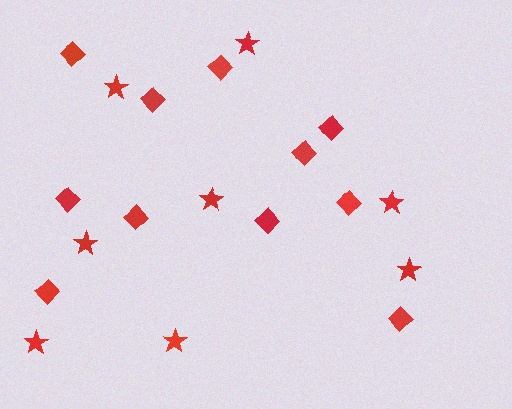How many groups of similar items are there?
There are 2 groups: one group of diamonds (11) and one group of stars (8).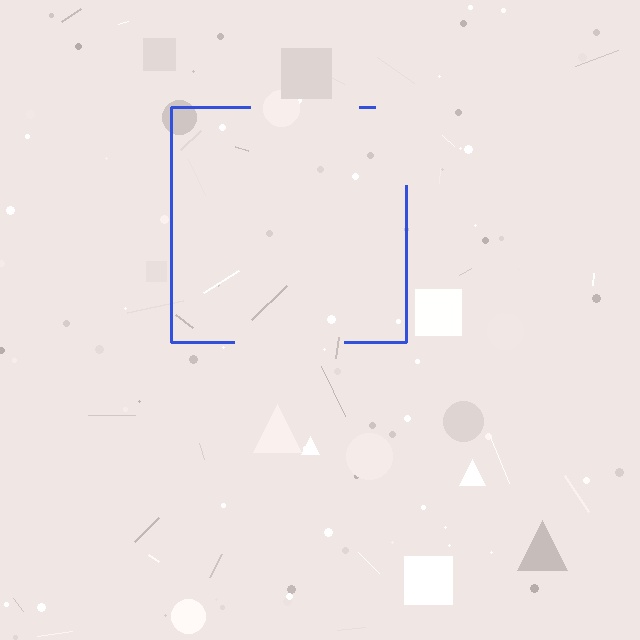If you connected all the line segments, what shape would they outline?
They would outline a square.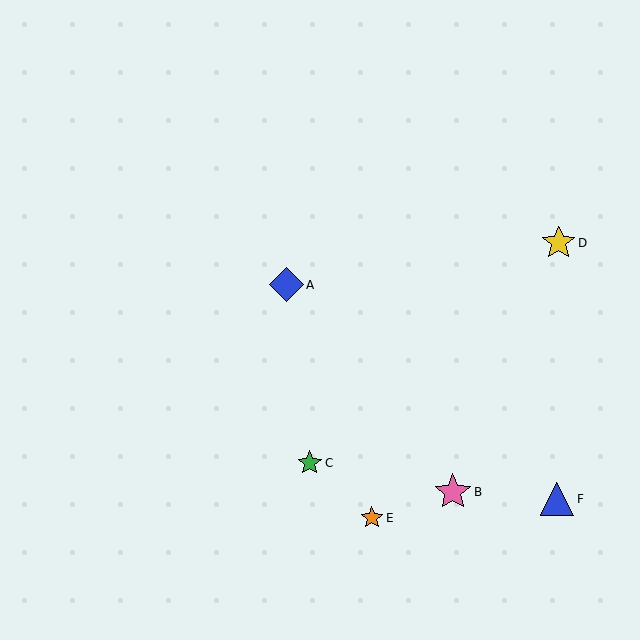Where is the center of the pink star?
The center of the pink star is at (453, 492).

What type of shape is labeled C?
Shape C is a green star.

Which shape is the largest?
The pink star (labeled B) is the largest.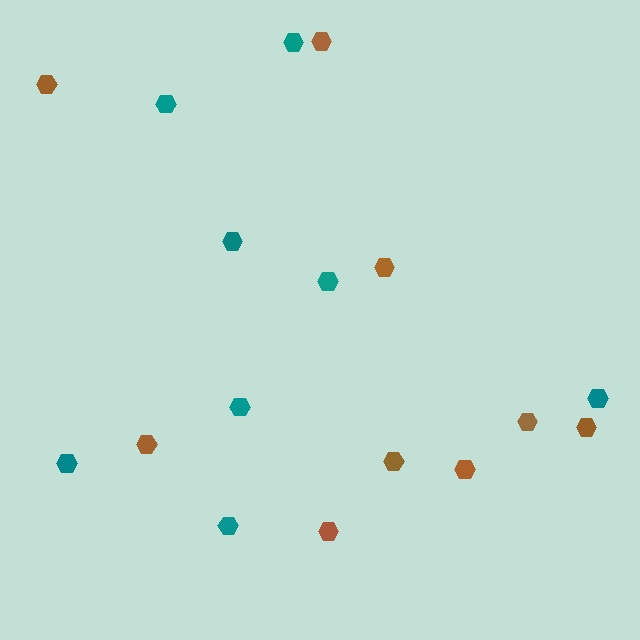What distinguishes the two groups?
There are 2 groups: one group of teal hexagons (8) and one group of brown hexagons (9).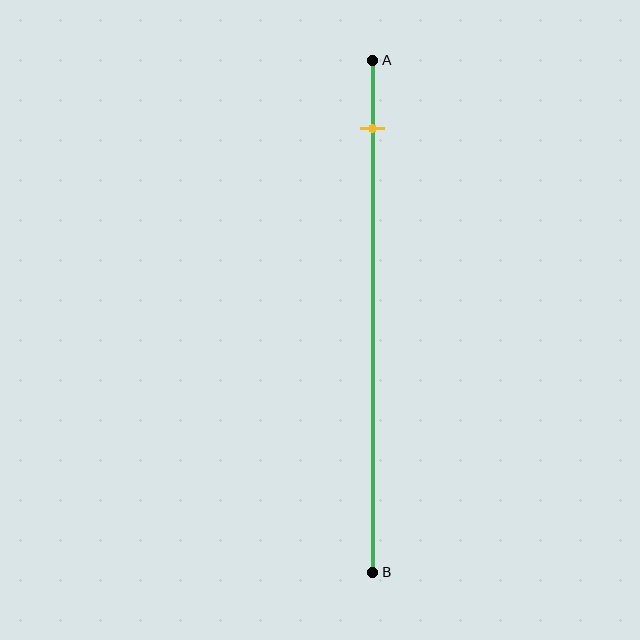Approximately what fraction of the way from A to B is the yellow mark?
The yellow mark is approximately 15% of the way from A to B.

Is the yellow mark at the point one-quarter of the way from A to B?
No, the mark is at about 15% from A, not at the 25% one-quarter point.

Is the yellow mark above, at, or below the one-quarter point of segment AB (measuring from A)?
The yellow mark is above the one-quarter point of segment AB.